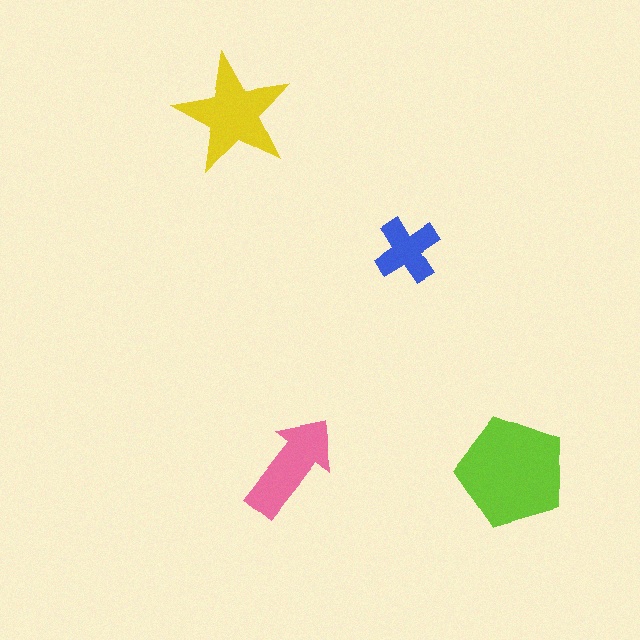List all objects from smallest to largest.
The blue cross, the pink arrow, the yellow star, the lime pentagon.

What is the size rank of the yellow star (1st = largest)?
2nd.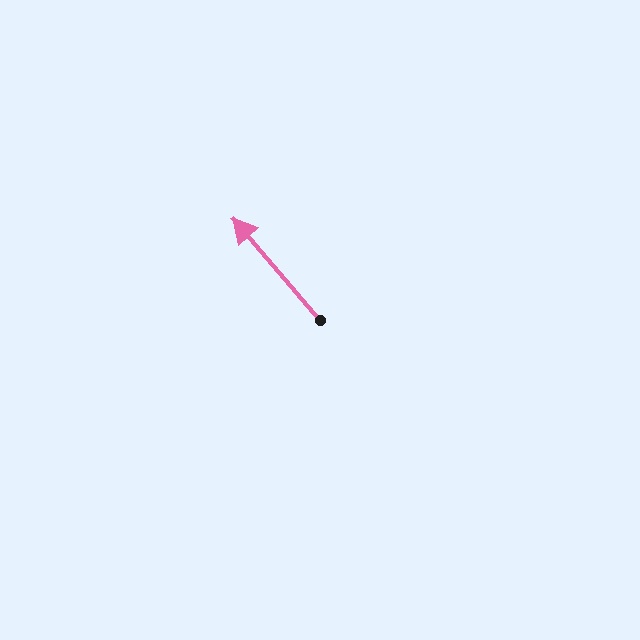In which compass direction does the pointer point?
Northwest.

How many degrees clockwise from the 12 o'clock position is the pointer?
Approximately 319 degrees.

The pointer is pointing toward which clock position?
Roughly 11 o'clock.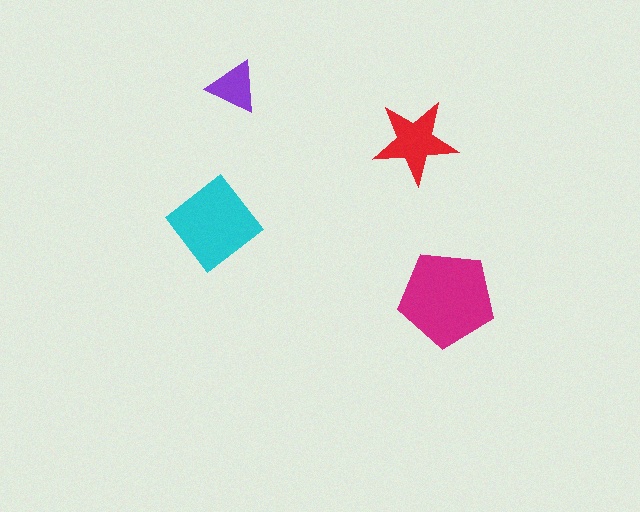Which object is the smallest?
The purple triangle.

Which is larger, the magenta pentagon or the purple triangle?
The magenta pentagon.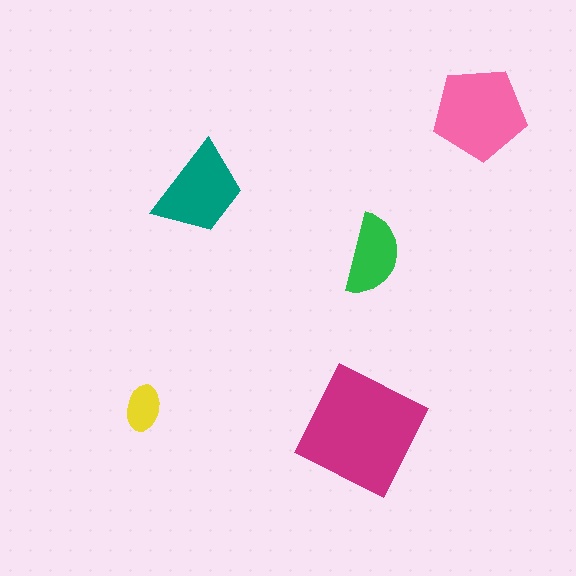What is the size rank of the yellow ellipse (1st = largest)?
5th.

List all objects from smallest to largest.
The yellow ellipse, the green semicircle, the teal trapezoid, the pink pentagon, the magenta square.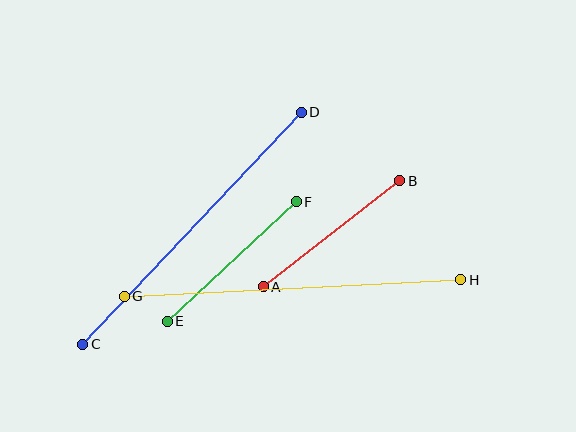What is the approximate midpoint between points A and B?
The midpoint is at approximately (332, 234) pixels.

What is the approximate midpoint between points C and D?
The midpoint is at approximately (192, 228) pixels.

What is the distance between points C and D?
The distance is approximately 319 pixels.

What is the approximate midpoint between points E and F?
The midpoint is at approximately (232, 261) pixels.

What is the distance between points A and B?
The distance is approximately 173 pixels.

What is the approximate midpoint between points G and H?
The midpoint is at approximately (293, 288) pixels.